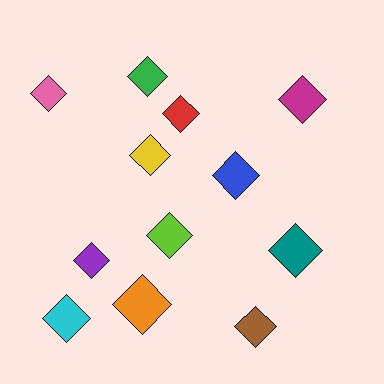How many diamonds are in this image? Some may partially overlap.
There are 12 diamonds.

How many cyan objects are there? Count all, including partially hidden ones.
There is 1 cyan object.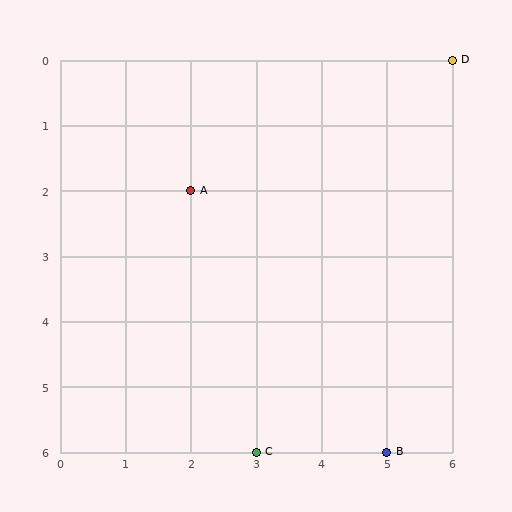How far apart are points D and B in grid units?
Points D and B are 1 column and 6 rows apart (about 6.1 grid units diagonally).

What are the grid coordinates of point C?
Point C is at grid coordinates (3, 6).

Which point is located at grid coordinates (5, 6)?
Point B is at (5, 6).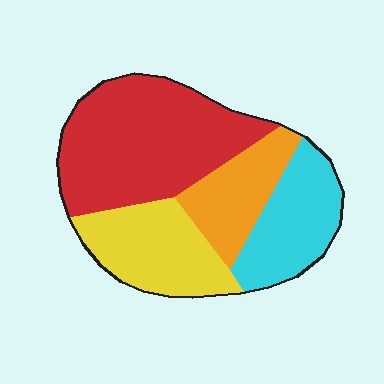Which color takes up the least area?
Orange, at roughly 15%.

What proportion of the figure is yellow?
Yellow covers roughly 20% of the figure.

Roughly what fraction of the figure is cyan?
Cyan covers about 20% of the figure.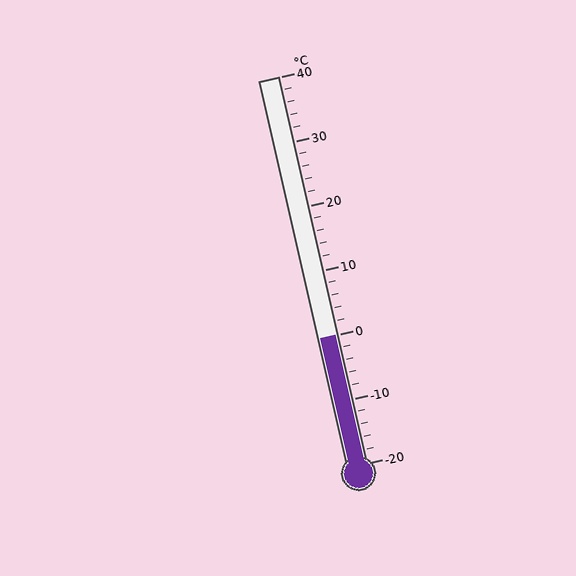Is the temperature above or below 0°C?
The temperature is at 0°C.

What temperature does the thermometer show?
The thermometer shows approximately 0°C.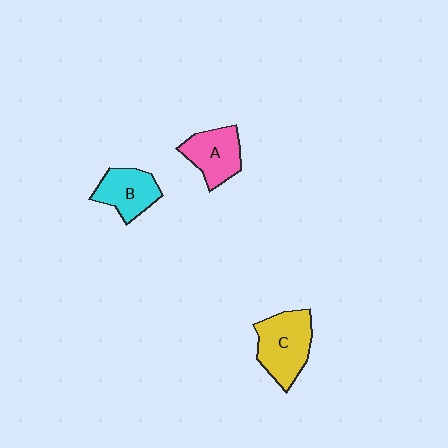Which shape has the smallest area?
Shape B (cyan).